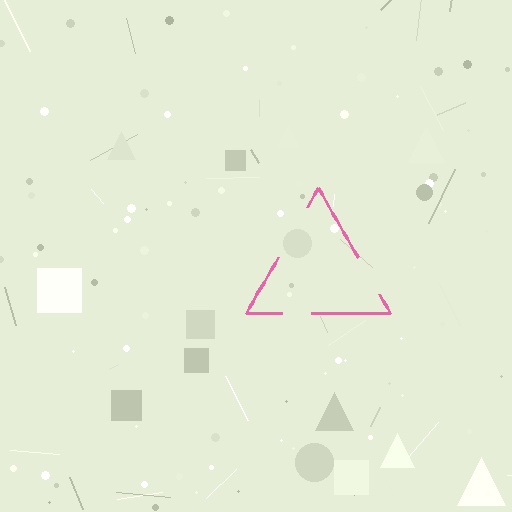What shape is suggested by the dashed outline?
The dashed outline suggests a triangle.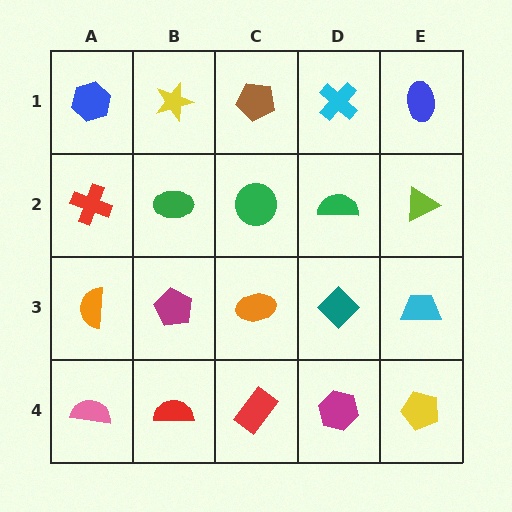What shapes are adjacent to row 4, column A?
An orange semicircle (row 3, column A), a red semicircle (row 4, column B).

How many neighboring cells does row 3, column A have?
3.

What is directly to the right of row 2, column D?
A lime triangle.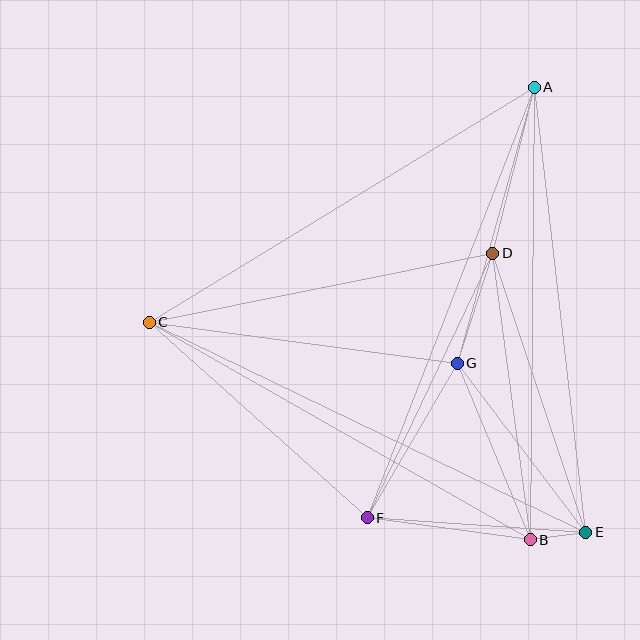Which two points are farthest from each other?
Points C and E are farthest from each other.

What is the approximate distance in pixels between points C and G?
The distance between C and G is approximately 311 pixels.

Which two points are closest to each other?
Points B and E are closest to each other.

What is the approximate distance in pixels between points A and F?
The distance between A and F is approximately 462 pixels.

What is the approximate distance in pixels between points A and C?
The distance between A and C is approximately 451 pixels.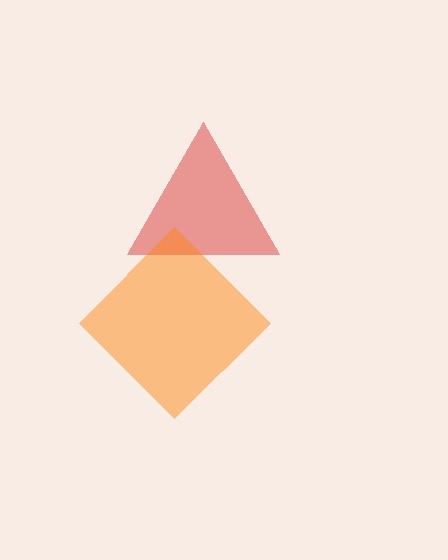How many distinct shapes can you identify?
There are 2 distinct shapes: a red triangle, an orange diamond.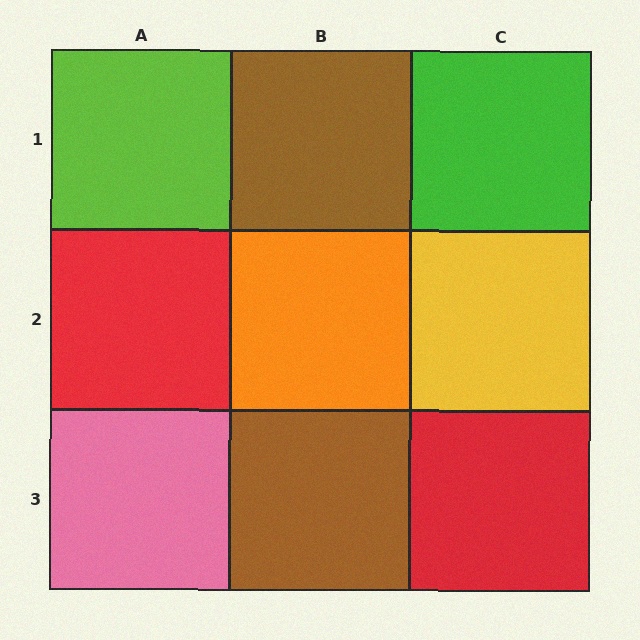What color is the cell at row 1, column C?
Green.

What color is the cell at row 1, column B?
Brown.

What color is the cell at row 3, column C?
Red.